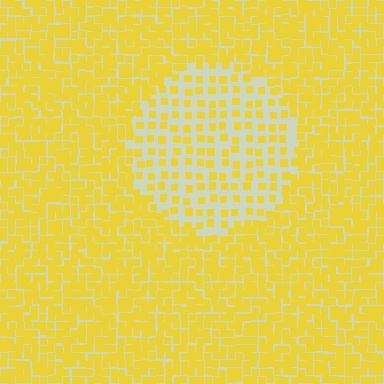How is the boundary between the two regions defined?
The boundary is defined by a change in element density (approximately 2.4x ratio). All elements are the same color, size, and shape.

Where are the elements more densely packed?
The elements are more densely packed outside the circle boundary.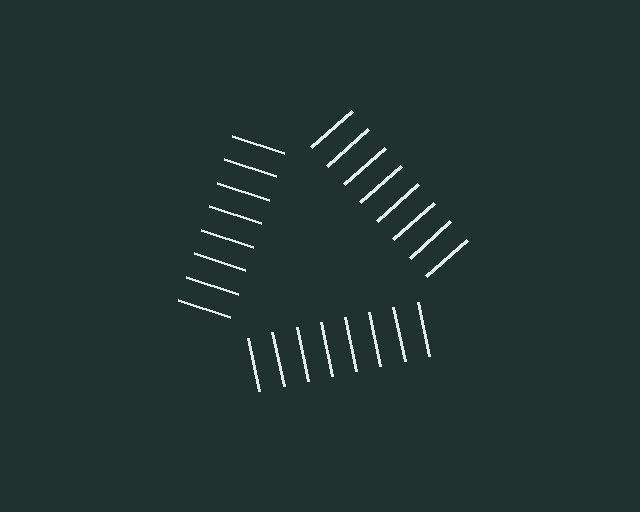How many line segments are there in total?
24 — 8 along each of the 3 edges.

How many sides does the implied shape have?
3 sides — the line-ends trace a triangle.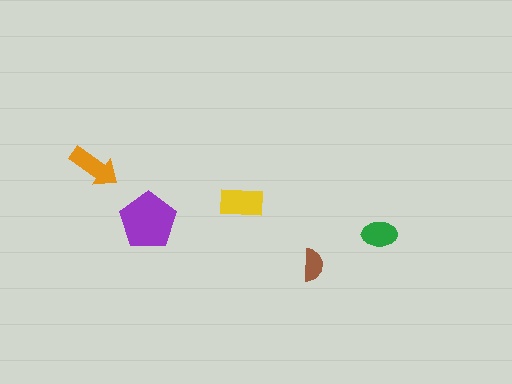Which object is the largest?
The purple pentagon.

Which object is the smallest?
The brown semicircle.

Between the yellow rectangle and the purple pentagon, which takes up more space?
The purple pentagon.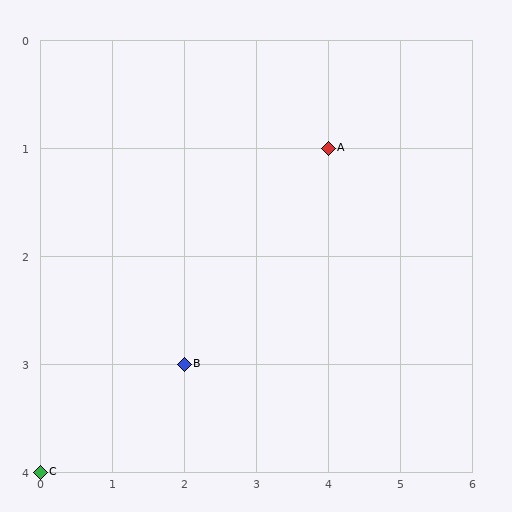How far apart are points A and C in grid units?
Points A and C are 4 columns and 3 rows apart (about 5.0 grid units diagonally).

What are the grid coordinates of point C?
Point C is at grid coordinates (0, 4).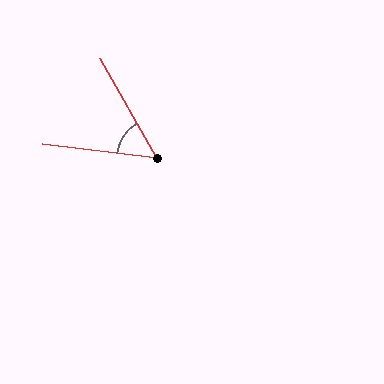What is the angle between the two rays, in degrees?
Approximately 54 degrees.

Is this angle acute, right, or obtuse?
It is acute.